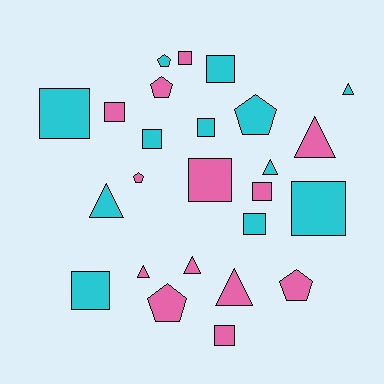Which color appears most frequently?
Pink, with 13 objects.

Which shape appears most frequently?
Square, with 12 objects.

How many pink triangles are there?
There are 4 pink triangles.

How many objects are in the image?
There are 25 objects.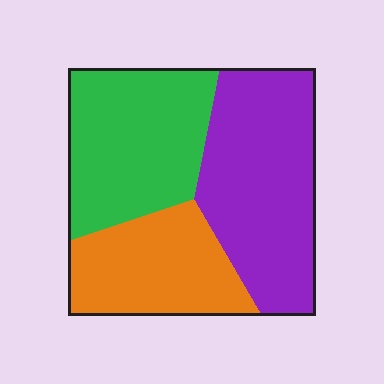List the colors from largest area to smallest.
From largest to smallest: purple, green, orange.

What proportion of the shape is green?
Green takes up between a quarter and a half of the shape.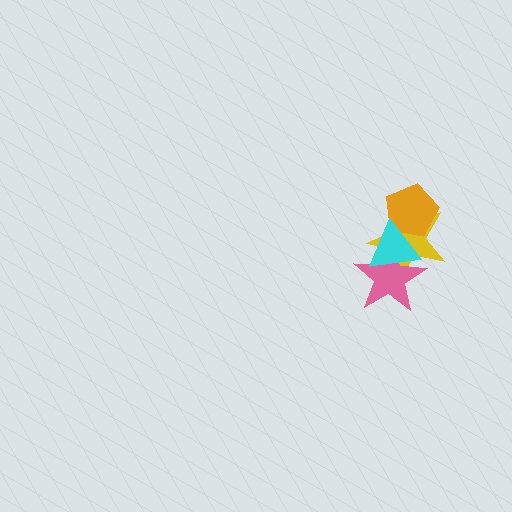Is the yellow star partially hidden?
Yes, it is partially covered by another shape.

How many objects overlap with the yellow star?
3 objects overlap with the yellow star.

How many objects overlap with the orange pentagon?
2 objects overlap with the orange pentagon.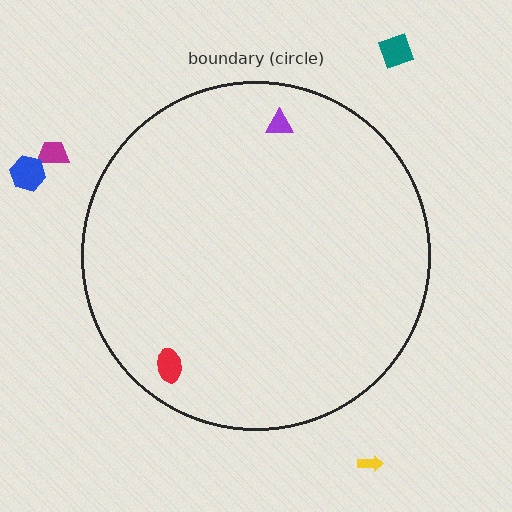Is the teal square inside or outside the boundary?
Outside.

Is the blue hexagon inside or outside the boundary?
Outside.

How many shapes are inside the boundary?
2 inside, 4 outside.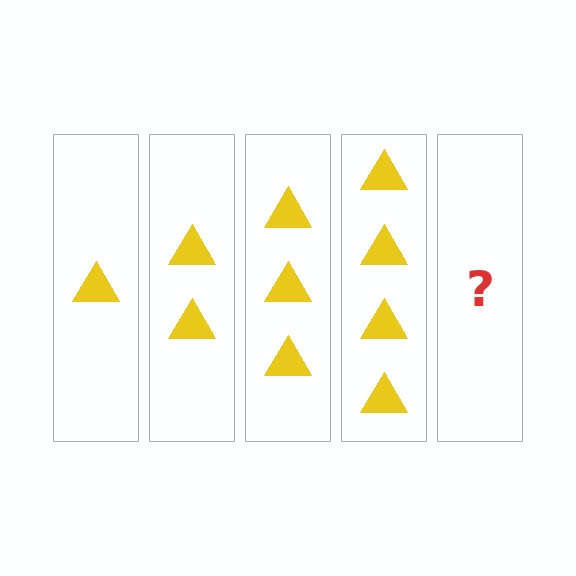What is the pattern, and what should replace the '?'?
The pattern is that each step adds one more triangle. The '?' should be 5 triangles.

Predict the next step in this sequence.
The next step is 5 triangles.